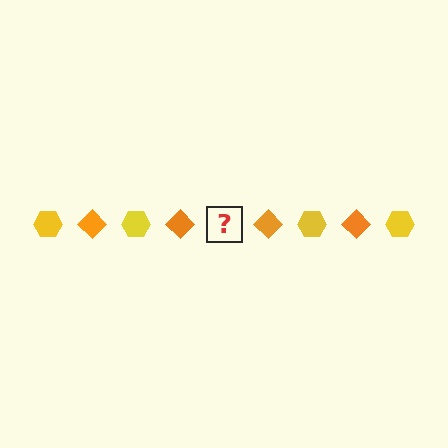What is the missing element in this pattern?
The missing element is a yellow hexagon.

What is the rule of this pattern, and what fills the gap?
The rule is that the pattern alternates between yellow hexagon and orange diamond. The gap should be filled with a yellow hexagon.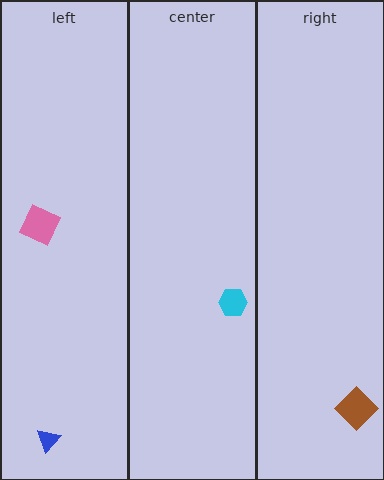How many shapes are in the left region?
2.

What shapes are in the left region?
The pink square, the blue triangle.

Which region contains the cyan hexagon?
The center region.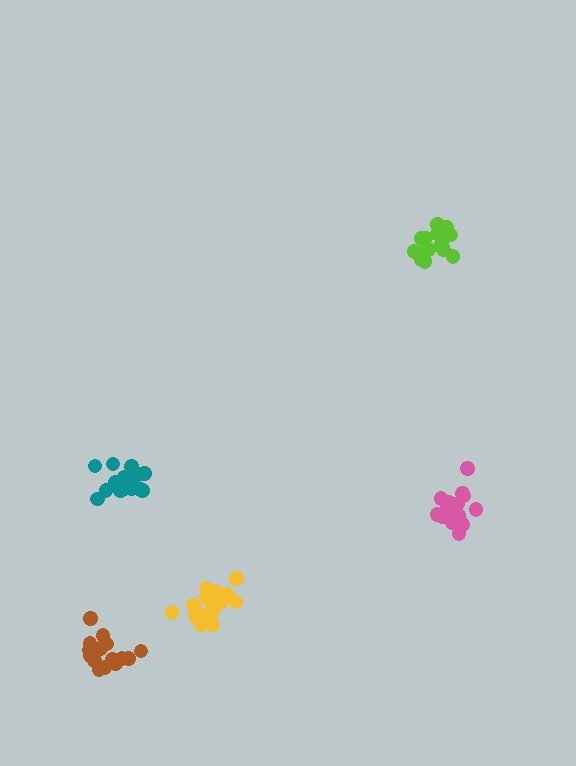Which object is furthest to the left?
The brown cluster is leftmost.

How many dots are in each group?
Group 1: 17 dots, Group 2: 16 dots, Group 3: 16 dots, Group 4: 16 dots, Group 5: 17 dots (82 total).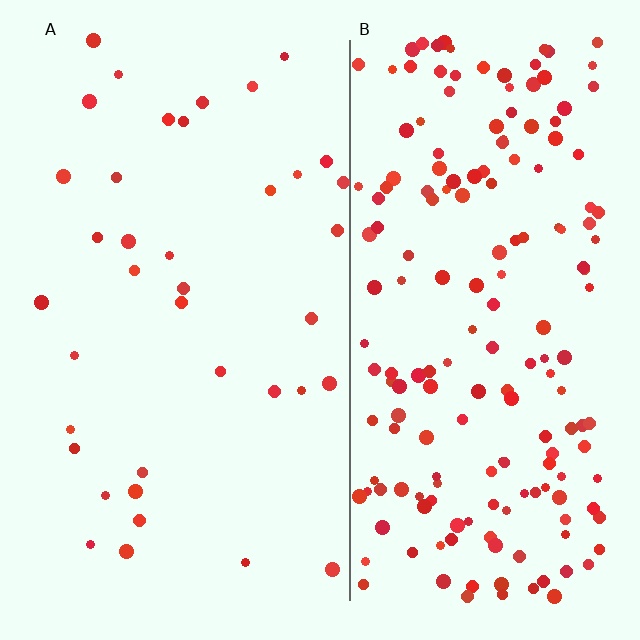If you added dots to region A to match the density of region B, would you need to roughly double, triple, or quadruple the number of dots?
Approximately quadruple.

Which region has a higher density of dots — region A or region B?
B (the right).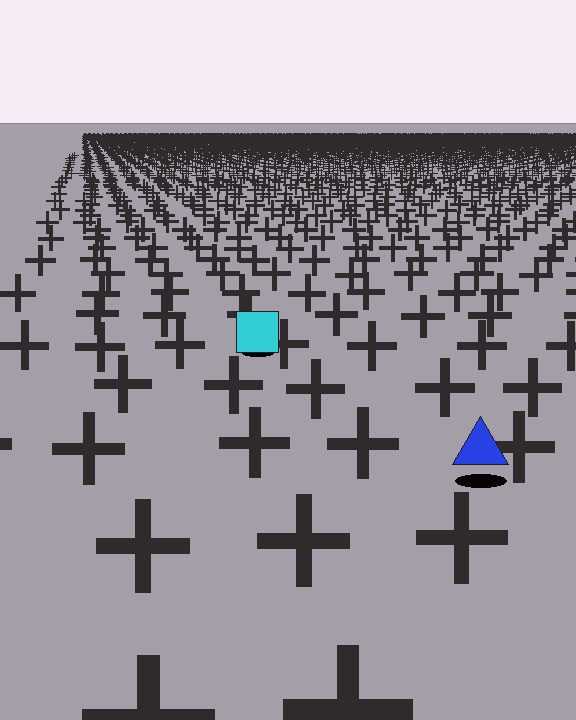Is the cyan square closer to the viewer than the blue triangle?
No. The blue triangle is closer — you can tell from the texture gradient: the ground texture is coarser near it.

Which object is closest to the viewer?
The blue triangle is closest. The texture marks near it are larger and more spread out.